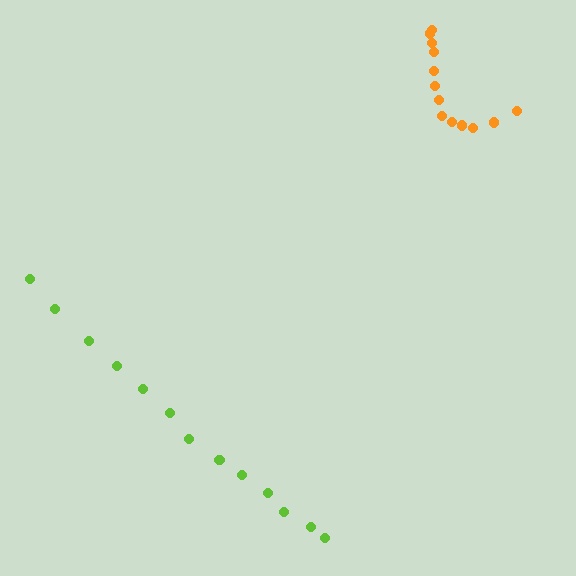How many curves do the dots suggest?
There are 2 distinct paths.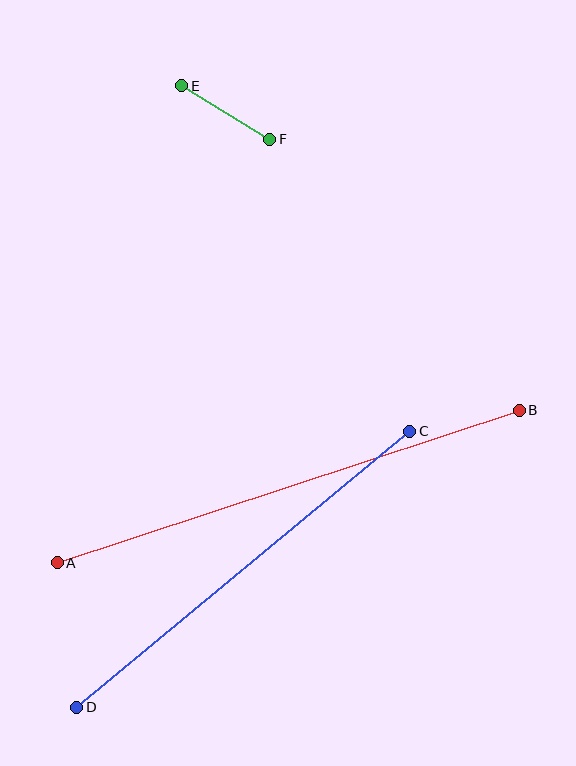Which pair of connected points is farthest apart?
Points A and B are farthest apart.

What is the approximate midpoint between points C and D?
The midpoint is at approximately (243, 569) pixels.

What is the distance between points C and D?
The distance is approximately 433 pixels.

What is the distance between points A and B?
The distance is approximately 486 pixels.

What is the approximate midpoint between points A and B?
The midpoint is at approximately (288, 487) pixels.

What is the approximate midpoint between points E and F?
The midpoint is at approximately (226, 112) pixels.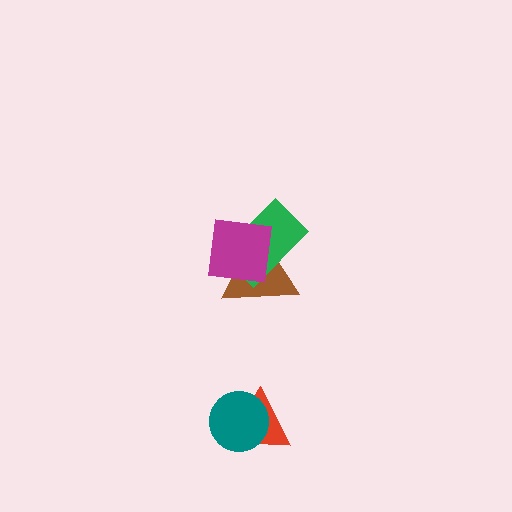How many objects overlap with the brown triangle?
2 objects overlap with the brown triangle.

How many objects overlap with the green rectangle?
2 objects overlap with the green rectangle.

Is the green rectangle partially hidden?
Yes, it is partially covered by another shape.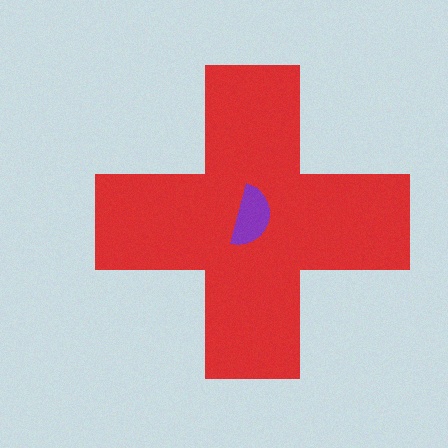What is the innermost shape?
The purple semicircle.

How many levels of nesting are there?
2.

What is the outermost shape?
The red cross.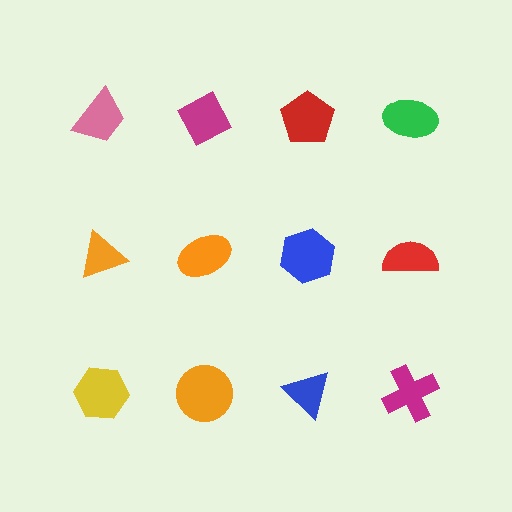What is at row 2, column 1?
An orange triangle.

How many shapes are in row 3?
4 shapes.